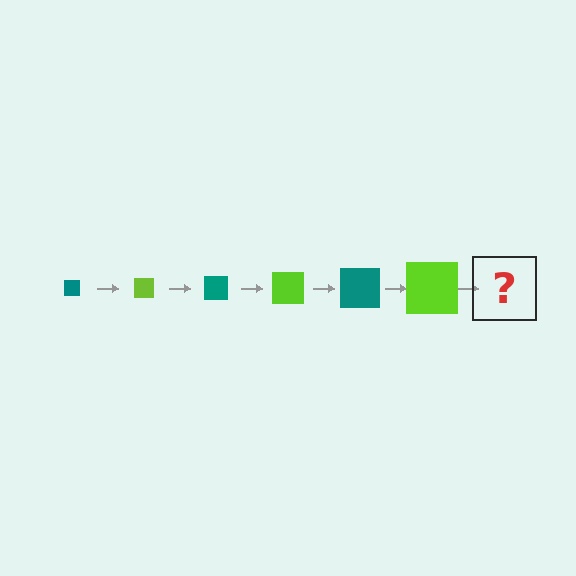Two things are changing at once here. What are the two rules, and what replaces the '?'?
The two rules are that the square grows larger each step and the color cycles through teal and lime. The '?' should be a teal square, larger than the previous one.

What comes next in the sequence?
The next element should be a teal square, larger than the previous one.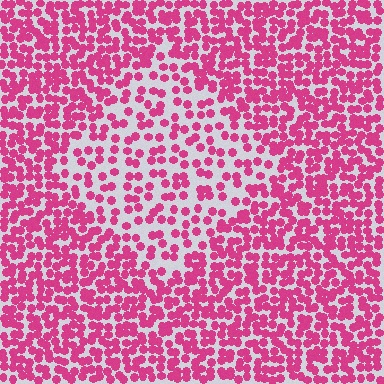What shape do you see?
I see a diamond.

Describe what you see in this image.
The image contains small magenta elements arranged at two different densities. A diamond-shaped region is visible where the elements are less densely packed than the surrounding area.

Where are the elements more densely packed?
The elements are more densely packed outside the diamond boundary.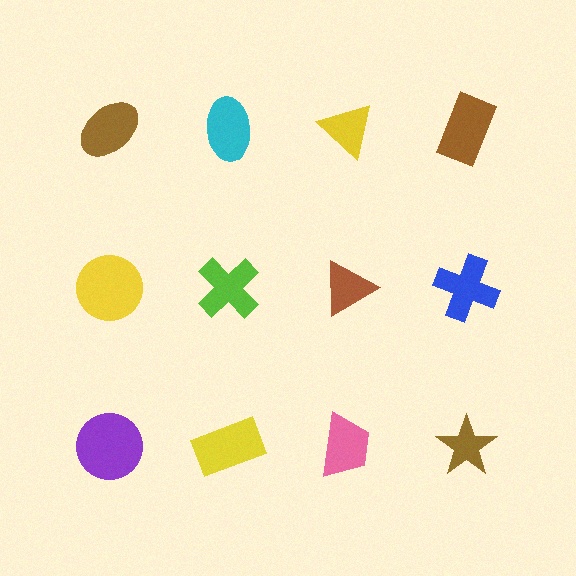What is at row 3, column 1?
A purple circle.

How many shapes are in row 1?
4 shapes.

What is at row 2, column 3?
A brown triangle.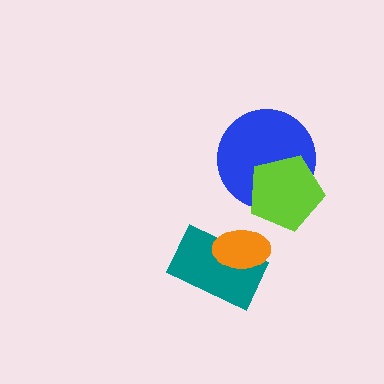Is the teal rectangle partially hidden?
Yes, it is partially covered by another shape.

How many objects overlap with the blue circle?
1 object overlaps with the blue circle.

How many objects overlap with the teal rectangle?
1 object overlaps with the teal rectangle.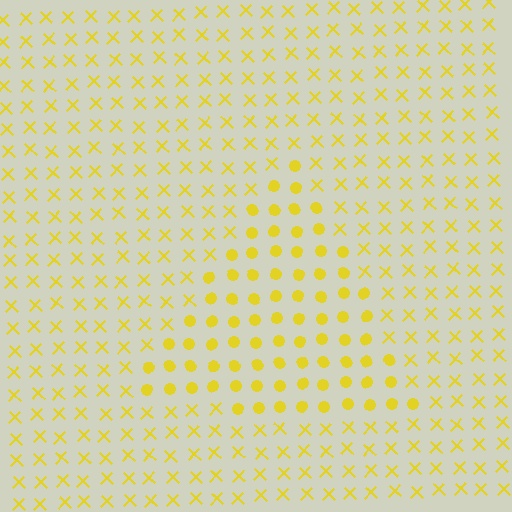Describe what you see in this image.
The image is filled with small yellow elements arranged in a uniform grid. A triangle-shaped region contains circles, while the surrounding area contains X marks. The boundary is defined purely by the change in element shape.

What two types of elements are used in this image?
The image uses circles inside the triangle region and X marks outside it.